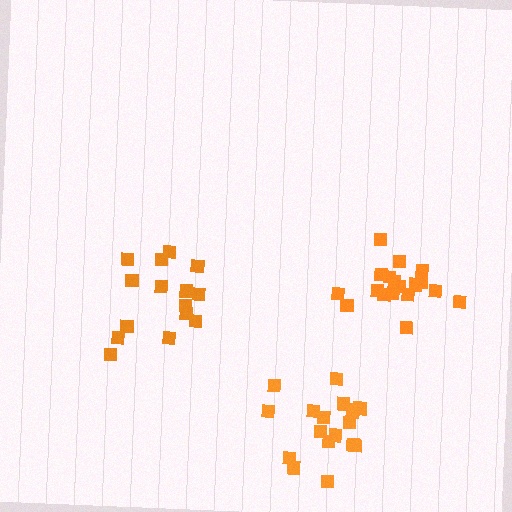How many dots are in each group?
Group 1: 18 dots, Group 2: 15 dots, Group 3: 18 dots (51 total).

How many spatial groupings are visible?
There are 3 spatial groupings.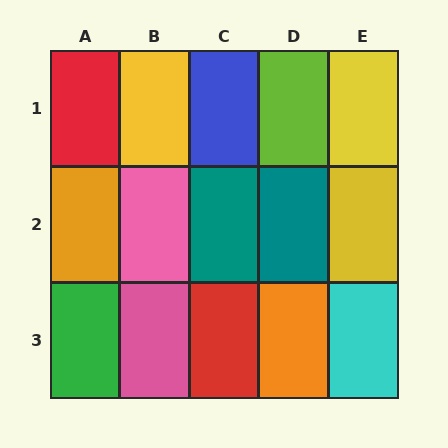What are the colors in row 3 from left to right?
Green, pink, red, orange, cyan.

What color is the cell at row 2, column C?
Teal.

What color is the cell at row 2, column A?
Orange.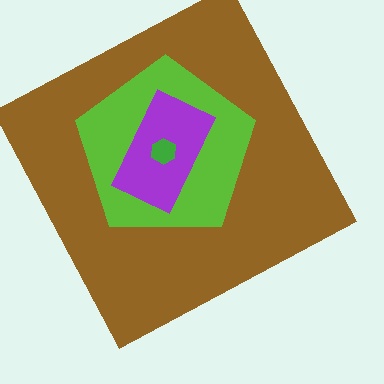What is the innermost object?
The green hexagon.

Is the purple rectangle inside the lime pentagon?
Yes.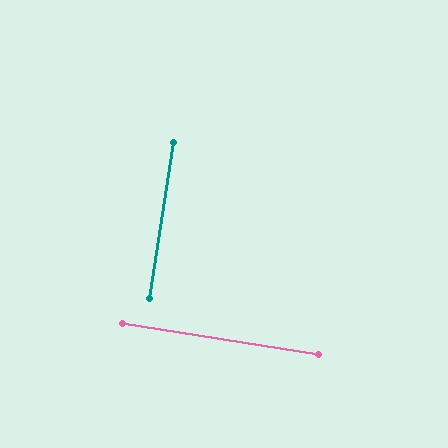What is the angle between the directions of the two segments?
Approximately 89 degrees.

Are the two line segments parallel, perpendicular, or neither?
Perpendicular — they meet at approximately 89°.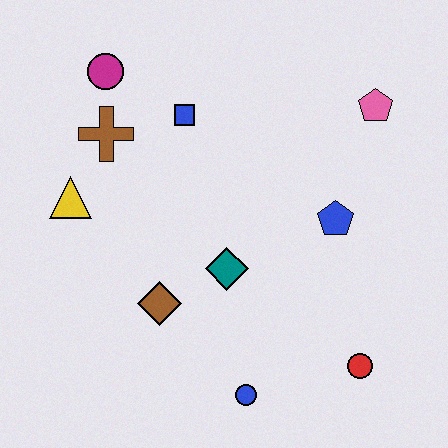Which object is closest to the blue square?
The brown cross is closest to the blue square.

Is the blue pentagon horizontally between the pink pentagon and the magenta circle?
Yes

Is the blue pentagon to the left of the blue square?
No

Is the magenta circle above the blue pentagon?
Yes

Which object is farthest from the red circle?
The magenta circle is farthest from the red circle.